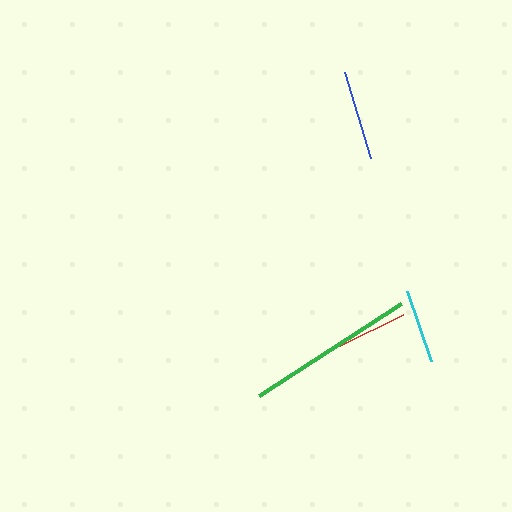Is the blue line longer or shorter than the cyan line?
The blue line is longer than the cyan line.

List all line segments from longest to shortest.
From longest to shortest: green, blue, cyan, red.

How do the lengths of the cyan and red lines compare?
The cyan and red lines are approximately the same length.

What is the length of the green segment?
The green segment is approximately 169 pixels long.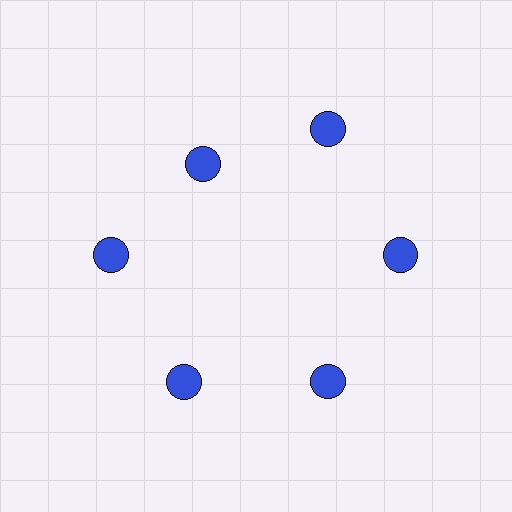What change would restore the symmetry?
The symmetry would be restored by moving it outward, back onto the ring so that all 6 circles sit at equal angles and equal distance from the center.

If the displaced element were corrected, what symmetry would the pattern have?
It would have 6-fold rotational symmetry — the pattern would map onto itself every 60 degrees.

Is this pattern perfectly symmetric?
No. The 6 blue circles are arranged in a ring, but one element near the 11 o'clock position is pulled inward toward the center, breaking the 6-fold rotational symmetry.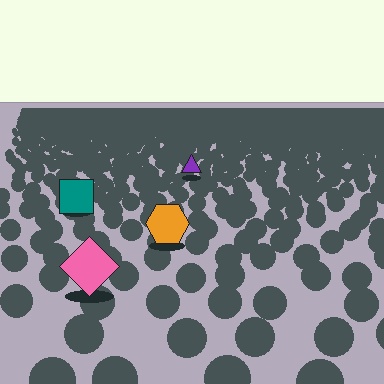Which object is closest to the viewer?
The pink diamond is closest. The texture marks near it are larger and more spread out.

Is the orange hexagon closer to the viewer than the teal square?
Yes. The orange hexagon is closer — you can tell from the texture gradient: the ground texture is coarser near it.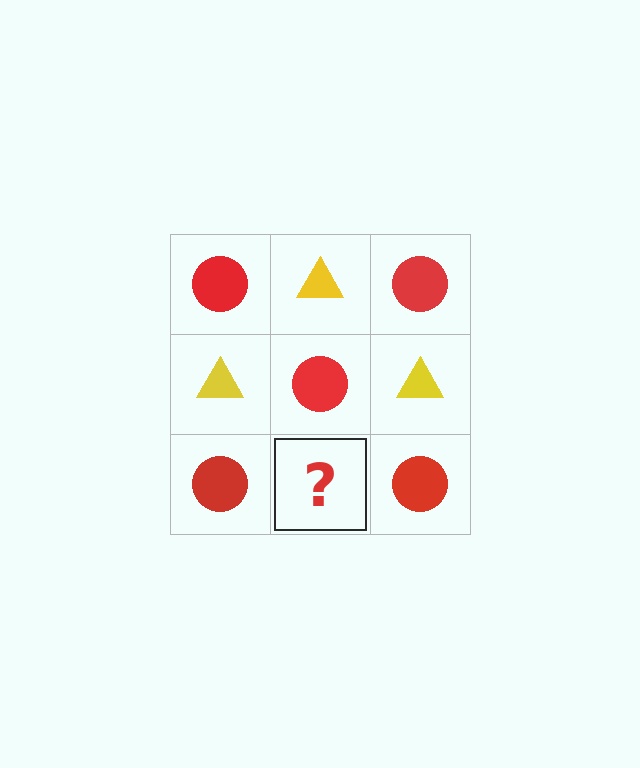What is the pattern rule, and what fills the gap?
The rule is that it alternates red circle and yellow triangle in a checkerboard pattern. The gap should be filled with a yellow triangle.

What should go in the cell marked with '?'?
The missing cell should contain a yellow triangle.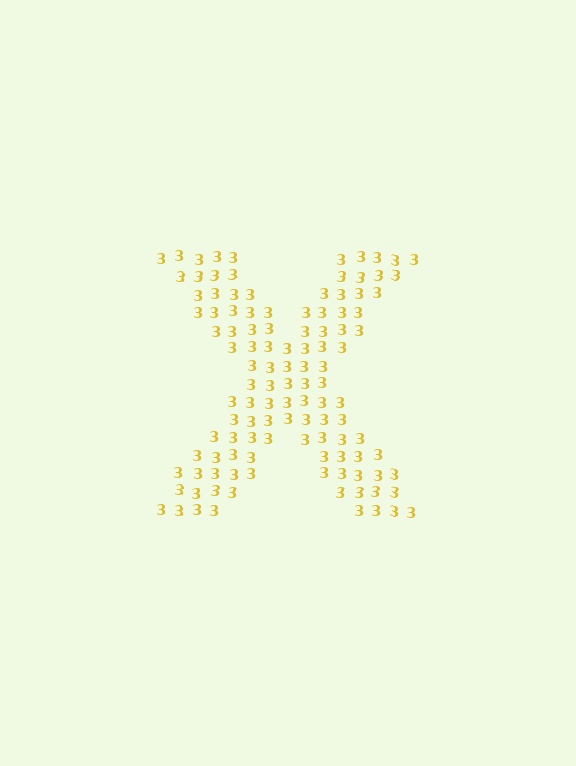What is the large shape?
The large shape is the letter X.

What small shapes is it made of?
It is made of small digit 3's.